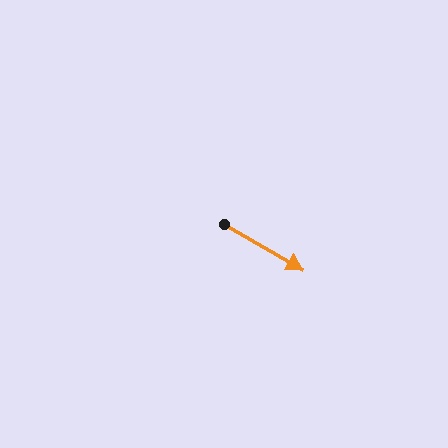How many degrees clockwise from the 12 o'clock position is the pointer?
Approximately 120 degrees.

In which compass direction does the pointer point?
Southeast.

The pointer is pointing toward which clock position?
Roughly 4 o'clock.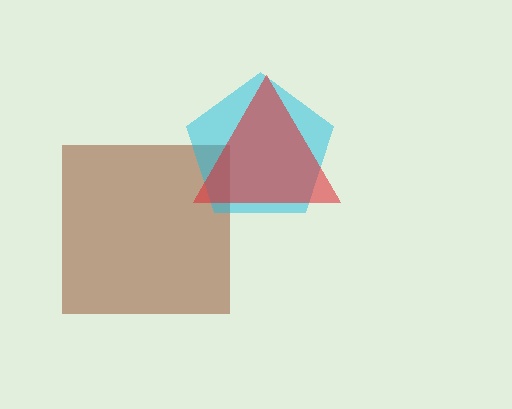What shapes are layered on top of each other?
The layered shapes are: a brown square, a cyan pentagon, a red triangle.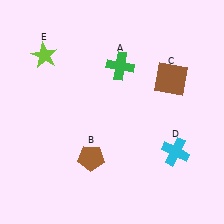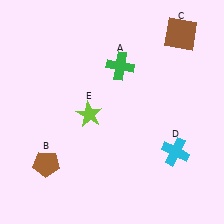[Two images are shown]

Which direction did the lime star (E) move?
The lime star (E) moved down.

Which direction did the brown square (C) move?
The brown square (C) moved up.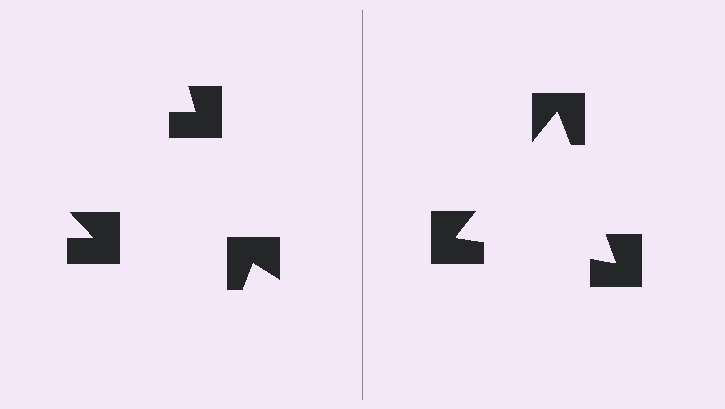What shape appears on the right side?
An illusory triangle.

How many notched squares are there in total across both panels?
6 — 3 on each side.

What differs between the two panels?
The notched squares are positioned identically on both sides; only the wedge orientations differ. On the right they align to a triangle; on the left they are misaligned.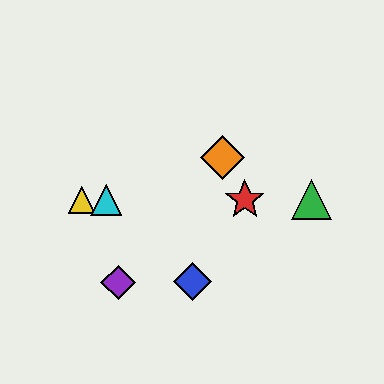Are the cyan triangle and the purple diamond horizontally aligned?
No, the cyan triangle is at y≈200 and the purple diamond is at y≈283.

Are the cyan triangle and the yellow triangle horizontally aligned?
Yes, both are at y≈200.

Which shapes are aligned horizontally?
The red star, the green triangle, the yellow triangle, the cyan triangle are aligned horizontally.